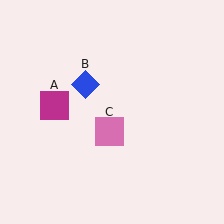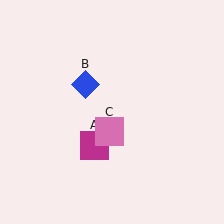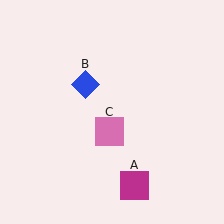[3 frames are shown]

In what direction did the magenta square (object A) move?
The magenta square (object A) moved down and to the right.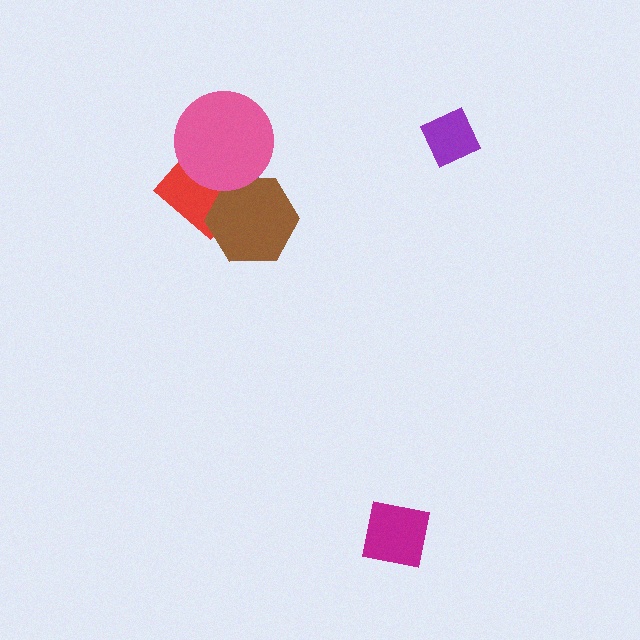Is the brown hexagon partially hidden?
Yes, it is partially covered by another shape.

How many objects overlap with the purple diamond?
0 objects overlap with the purple diamond.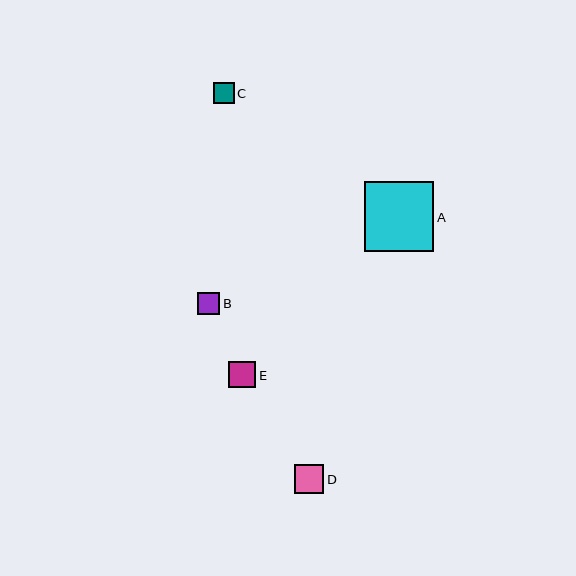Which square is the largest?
Square A is the largest with a size of approximately 69 pixels.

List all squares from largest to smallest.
From largest to smallest: A, D, E, B, C.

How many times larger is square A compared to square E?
Square A is approximately 2.6 times the size of square E.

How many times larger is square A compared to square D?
Square A is approximately 2.3 times the size of square D.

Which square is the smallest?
Square C is the smallest with a size of approximately 21 pixels.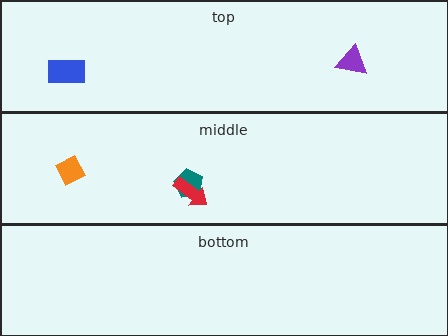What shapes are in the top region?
The blue rectangle, the purple triangle.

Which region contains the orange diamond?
The middle region.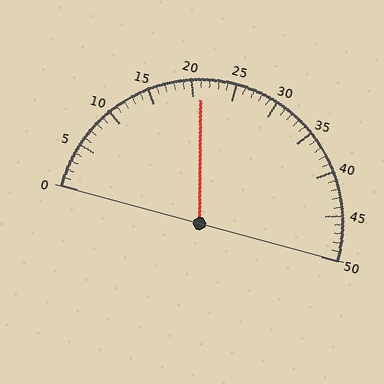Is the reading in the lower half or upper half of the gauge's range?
The reading is in the lower half of the range (0 to 50).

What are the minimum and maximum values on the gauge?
The gauge ranges from 0 to 50.